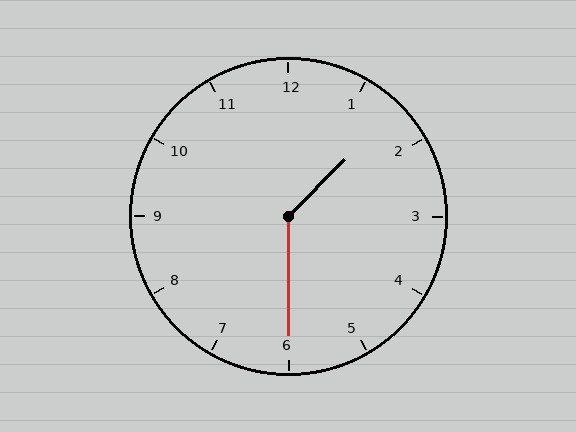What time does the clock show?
1:30.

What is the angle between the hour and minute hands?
Approximately 135 degrees.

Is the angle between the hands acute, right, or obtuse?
It is obtuse.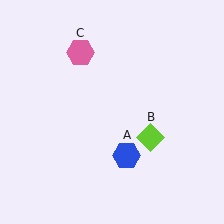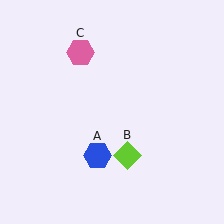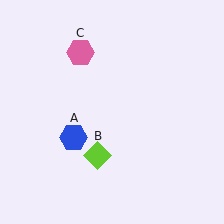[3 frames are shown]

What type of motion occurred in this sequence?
The blue hexagon (object A), lime diamond (object B) rotated clockwise around the center of the scene.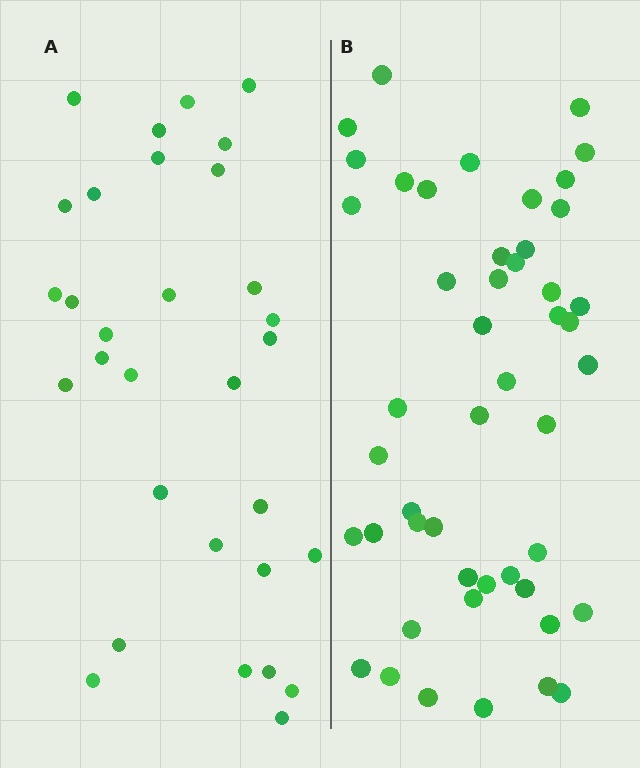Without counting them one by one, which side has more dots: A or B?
Region B (the right region) has more dots.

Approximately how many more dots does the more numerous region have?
Region B has approximately 15 more dots than region A.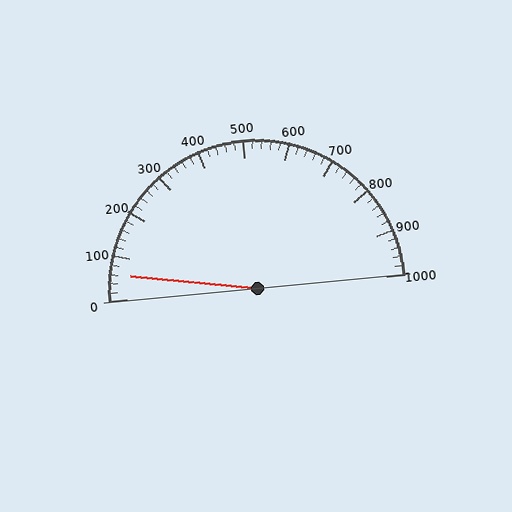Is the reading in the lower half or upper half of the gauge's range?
The reading is in the lower half of the range (0 to 1000).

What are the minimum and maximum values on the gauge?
The gauge ranges from 0 to 1000.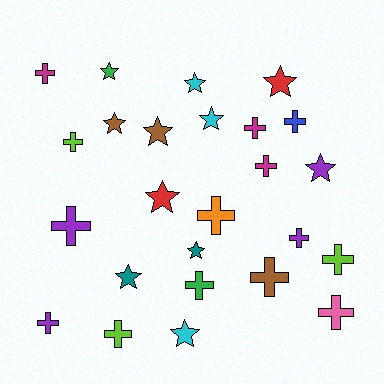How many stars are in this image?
There are 11 stars.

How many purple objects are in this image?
There are 4 purple objects.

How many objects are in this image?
There are 25 objects.